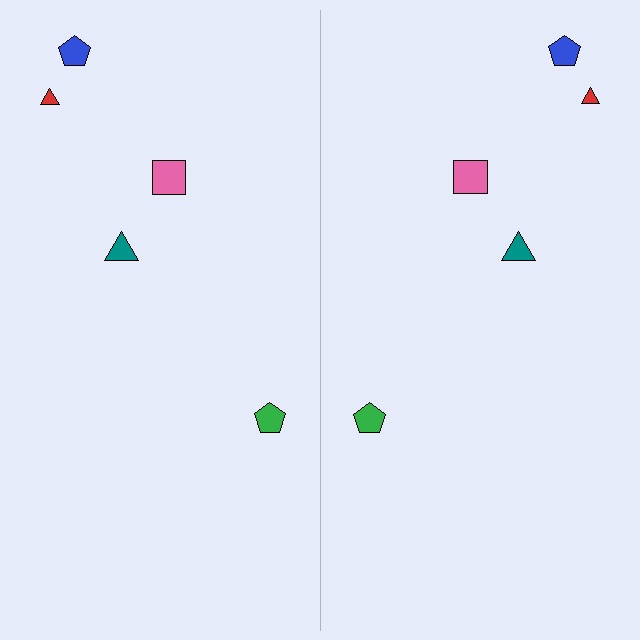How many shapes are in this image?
There are 10 shapes in this image.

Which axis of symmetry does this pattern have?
The pattern has a vertical axis of symmetry running through the center of the image.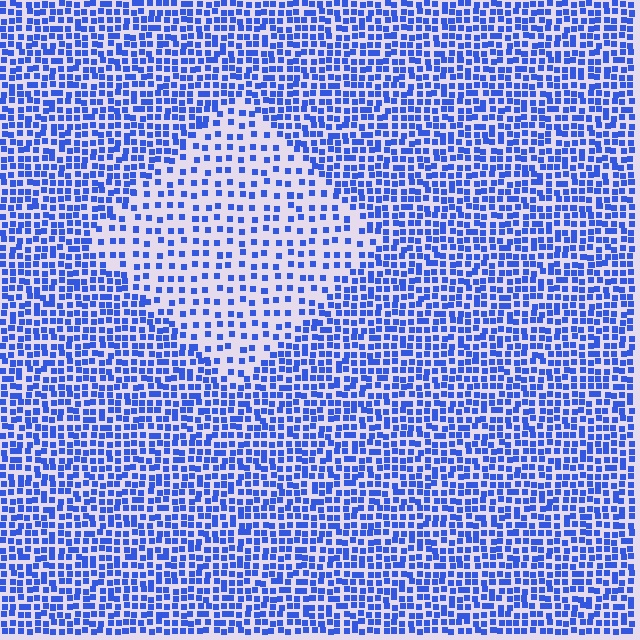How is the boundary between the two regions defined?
The boundary is defined by a change in element density (approximately 2.1x ratio). All elements are the same color, size, and shape.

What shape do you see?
I see a diamond.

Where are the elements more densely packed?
The elements are more densely packed outside the diamond boundary.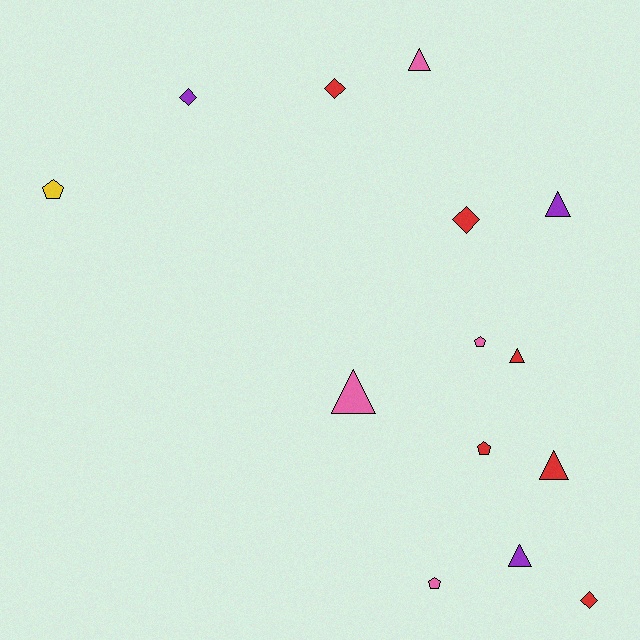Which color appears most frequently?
Red, with 6 objects.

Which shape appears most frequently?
Triangle, with 6 objects.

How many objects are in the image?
There are 14 objects.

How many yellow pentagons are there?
There is 1 yellow pentagon.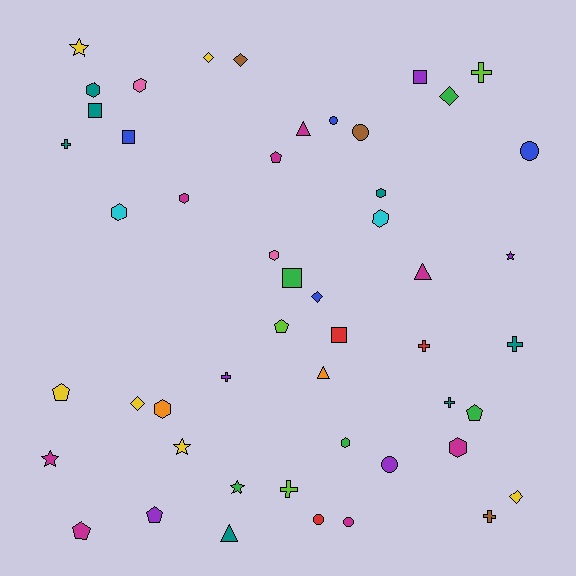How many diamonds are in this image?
There are 6 diamonds.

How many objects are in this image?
There are 50 objects.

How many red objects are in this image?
There are 3 red objects.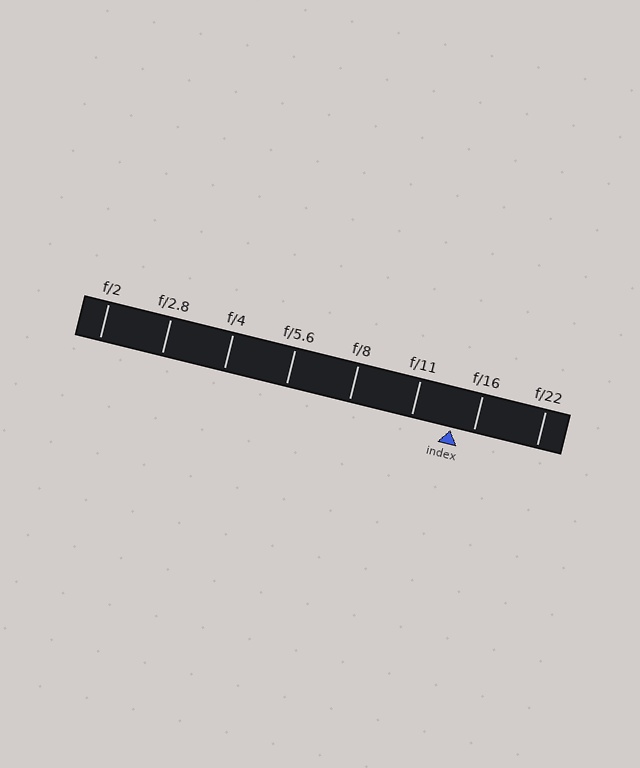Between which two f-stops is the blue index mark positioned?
The index mark is between f/11 and f/16.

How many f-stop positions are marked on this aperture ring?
There are 8 f-stop positions marked.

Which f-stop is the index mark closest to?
The index mark is closest to f/16.